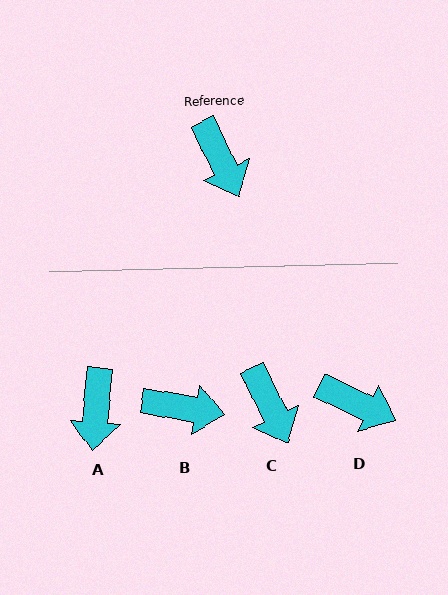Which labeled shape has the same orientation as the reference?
C.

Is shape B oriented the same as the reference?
No, it is off by about 55 degrees.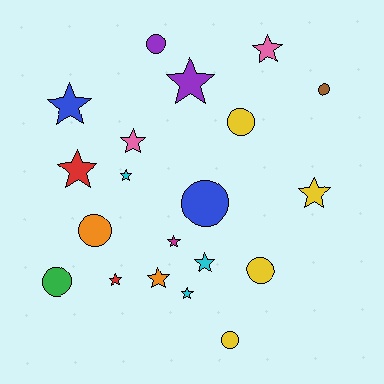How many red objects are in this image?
There are 2 red objects.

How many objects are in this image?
There are 20 objects.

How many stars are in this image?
There are 12 stars.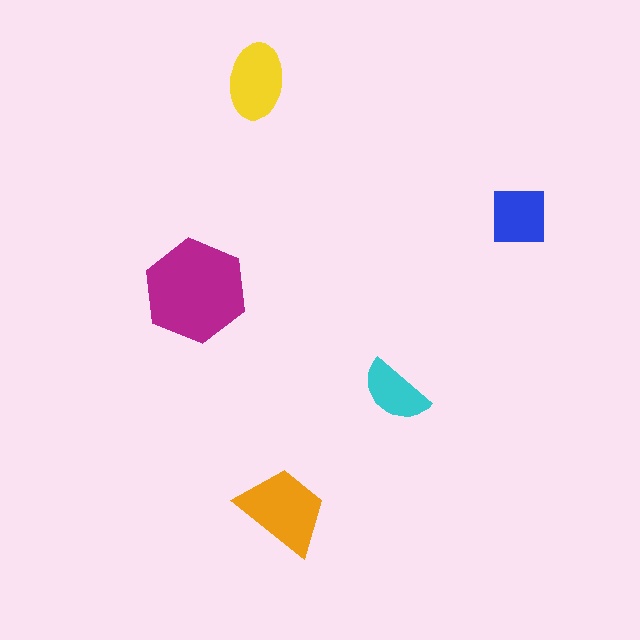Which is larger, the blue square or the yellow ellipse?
The yellow ellipse.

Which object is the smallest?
The cyan semicircle.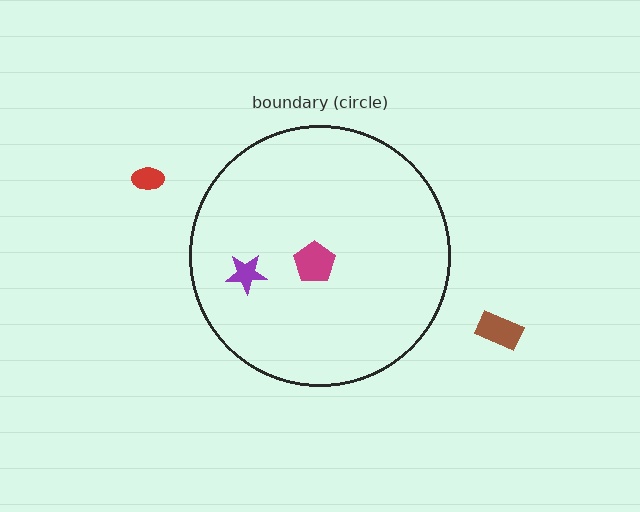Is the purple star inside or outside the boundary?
Inside.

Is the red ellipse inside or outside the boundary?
Outside.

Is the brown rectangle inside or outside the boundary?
Outside.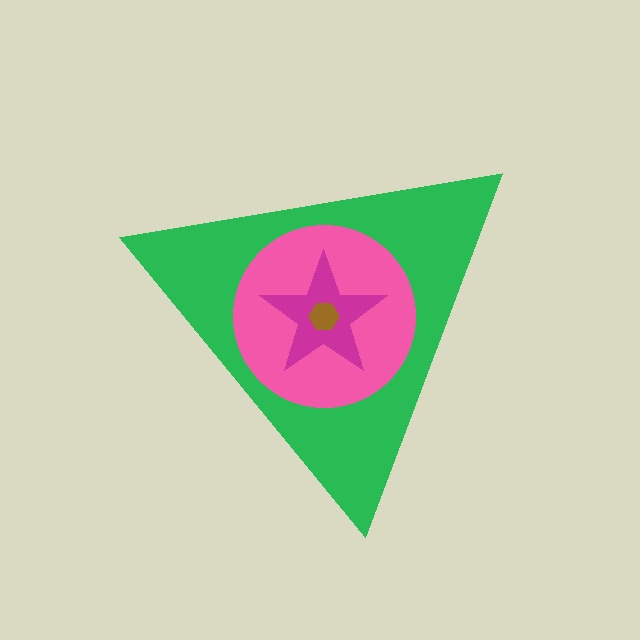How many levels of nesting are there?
4.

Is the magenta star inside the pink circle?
Yes.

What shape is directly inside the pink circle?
The magenta star.